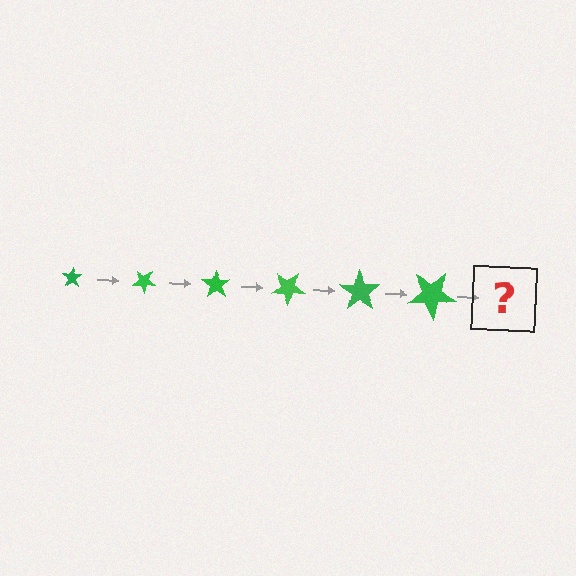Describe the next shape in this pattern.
It should be a star, larger than the previous one and rotated 210 degrees from the start.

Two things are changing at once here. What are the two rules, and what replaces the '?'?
The two rules are that the star grows larger each step and it rotates 35 degrees each step. The '?' should be a star, larger than the previous one and rotated 210 degrees from the start.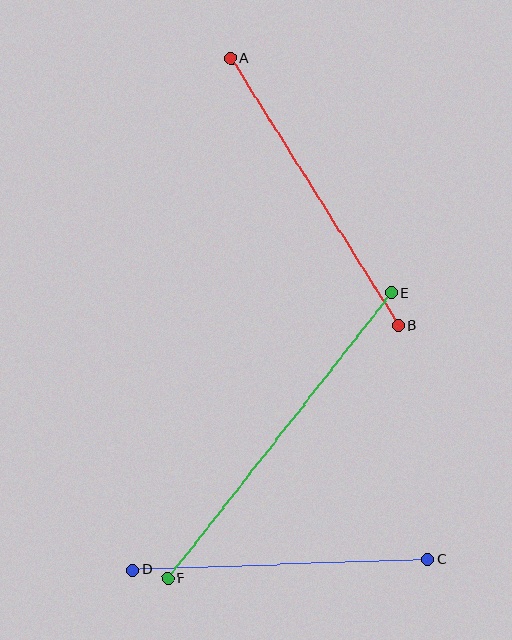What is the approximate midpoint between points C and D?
The midpoint is at approximately (281, 565) pixels.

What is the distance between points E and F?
The distance is approximately 363 pixels.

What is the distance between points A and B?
The distance is approximately 316 pixels.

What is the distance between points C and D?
The distance is approximately 295 pixels.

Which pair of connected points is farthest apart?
Points E and F are farthest apart.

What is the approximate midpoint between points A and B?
The midpoint is at approximately (315, 192) pixels.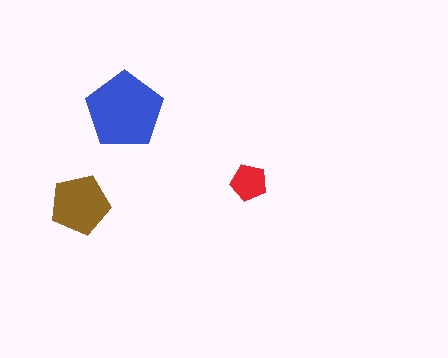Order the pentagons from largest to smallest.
the blue one, the brown one, the red one.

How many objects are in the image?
There are 3 objects in the image.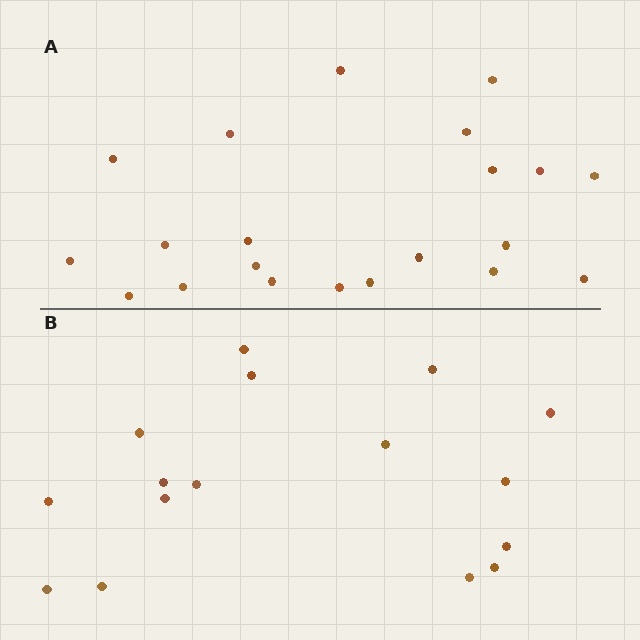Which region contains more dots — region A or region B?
Region A (the top region) has more dots.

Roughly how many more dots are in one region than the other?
Region A has about 5 more dots than region B.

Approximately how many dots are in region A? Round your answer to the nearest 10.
About 20 dots. (The exact count is 21, which rounds to 20.)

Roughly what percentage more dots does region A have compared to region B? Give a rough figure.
About 30% more.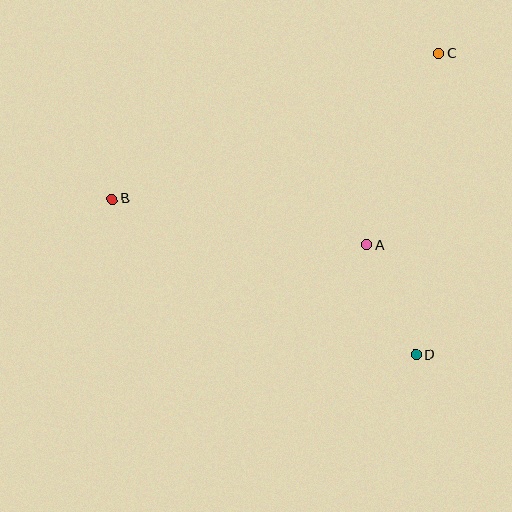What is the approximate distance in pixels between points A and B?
The distance between A and B is approximately 258 pixels.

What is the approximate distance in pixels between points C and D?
The distance between C and D is approximately 302 pixels.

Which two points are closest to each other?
Points A and D are closest to each other.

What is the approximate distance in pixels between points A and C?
The distance between A and C is approximately 204 pixels.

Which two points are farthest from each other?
Points B and C are farthest from each other.